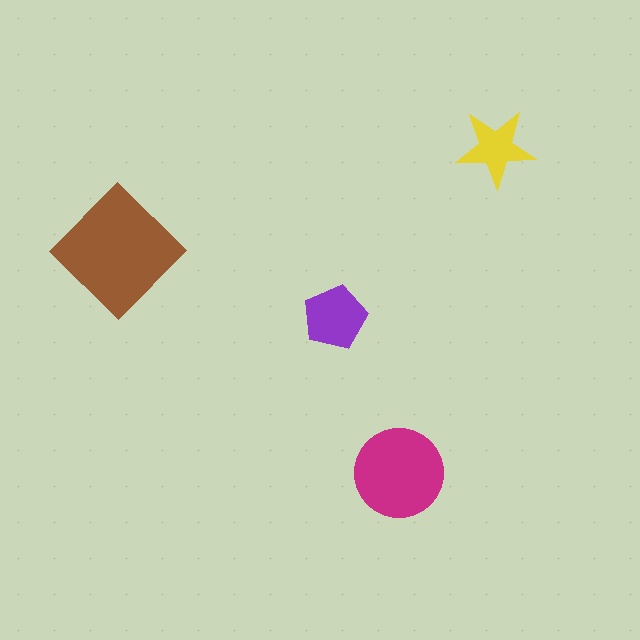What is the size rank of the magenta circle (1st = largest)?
2nd.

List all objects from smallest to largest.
The yellow star, the purple pentagon, the magenta circle, the brown diamond.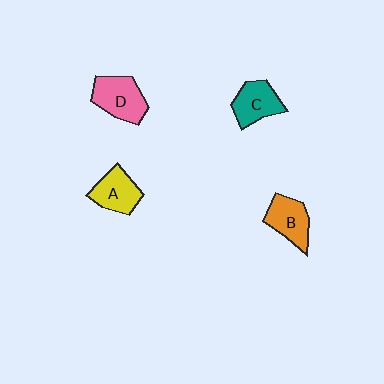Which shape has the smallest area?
Shape A (yellow).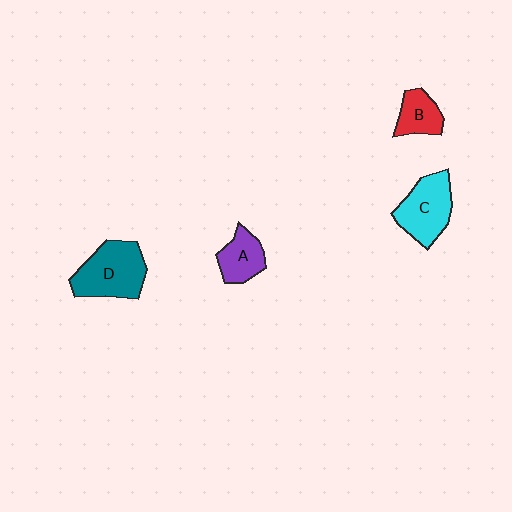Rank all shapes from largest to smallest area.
From largest to smallest: D (teal), C (cyan), A (purple), B (red).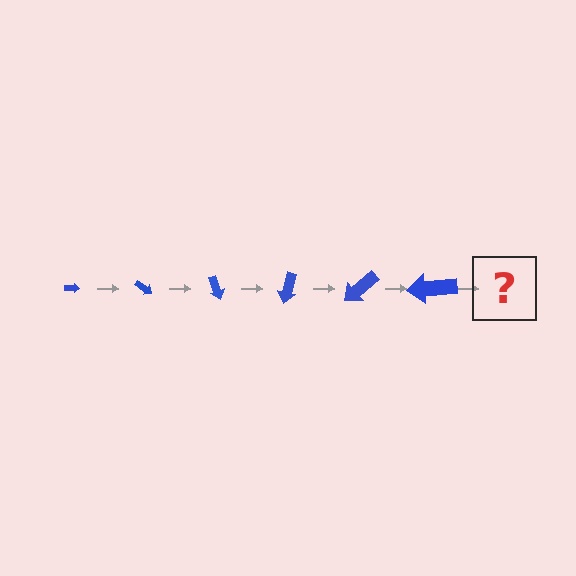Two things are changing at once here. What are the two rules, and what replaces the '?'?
The two rules are that the arrow grows larger each step and it rotates 35 degrees each step. The '?' should be an arrow, larger than the previous one and rotated 210 degrees from the start.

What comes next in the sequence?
The next element should be an arrow, larger than the previous one and rotated 210 degrees from the start.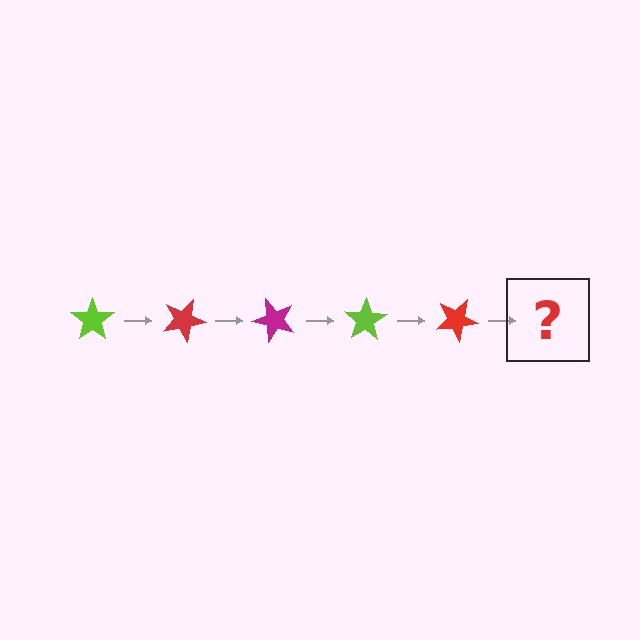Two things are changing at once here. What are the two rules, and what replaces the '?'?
The two rules are that it rotates 25 degrees each step and the color cycles through lime, red, and magenta. The '?' should be a magenta star, rotated 125 degrees from the start.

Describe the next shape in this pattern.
It should be a magenta star, rotated 125 degrees from the start.